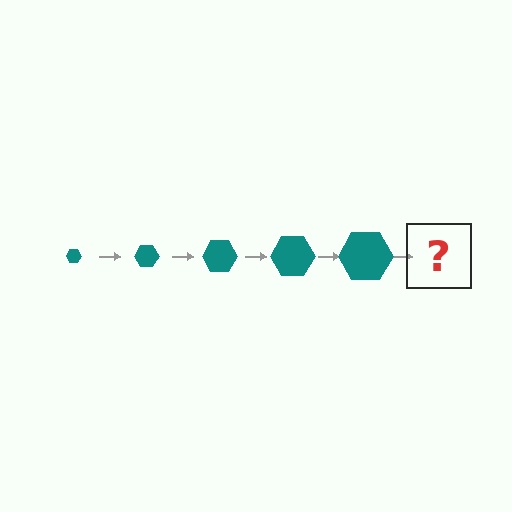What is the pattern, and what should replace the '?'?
The pattern is that the hexagon gets progressively larger each step. The '?' should be a teal hexagon, larger than the previous one.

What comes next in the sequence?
The next element should be a teal hexagon, larger than the previous one.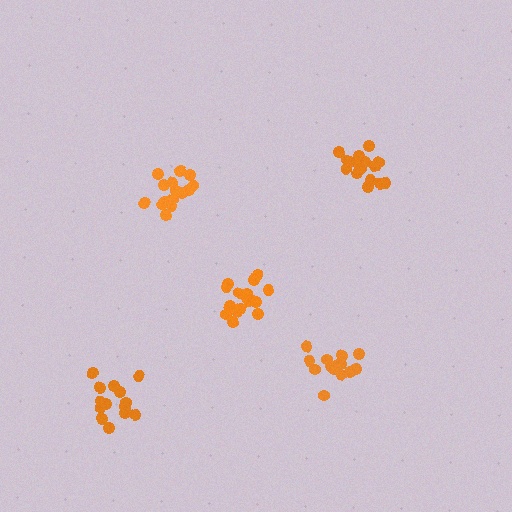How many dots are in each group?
Group 1: 14 dots, Group 2: 15 dots, Group 3: 16 dots, Group 4: 14 dots, Group 5: 17 dots (76 total).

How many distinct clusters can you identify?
There are 5 distinct clusters.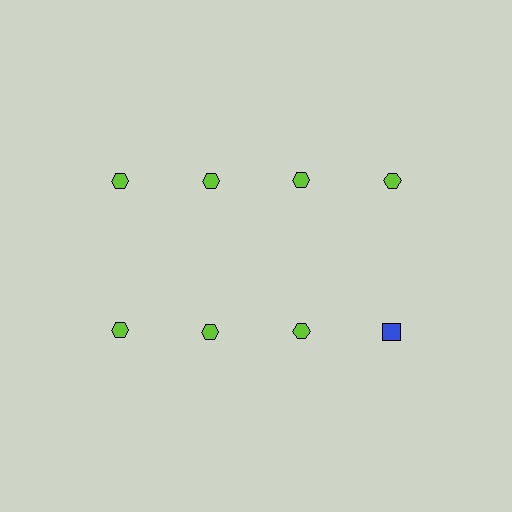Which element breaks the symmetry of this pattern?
The blue square in the second row, second from right column breaks the symmetry. All other shapes are lime hexagons.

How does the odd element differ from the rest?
It differs in both color (blue instead of lime) and shape (square instead of hexagon).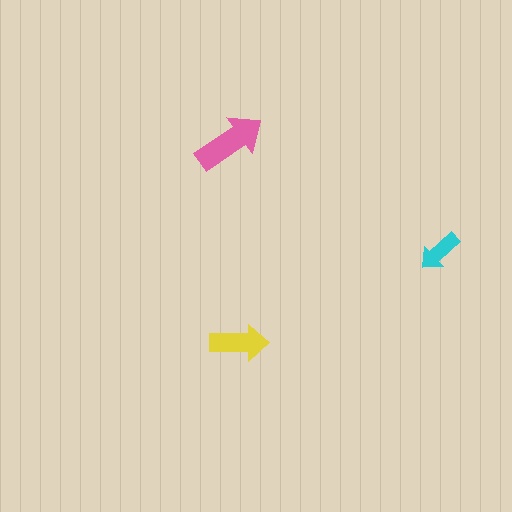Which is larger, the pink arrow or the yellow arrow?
The pink one.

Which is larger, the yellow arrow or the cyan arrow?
The yellow one.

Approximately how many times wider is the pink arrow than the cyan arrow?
About 1.5 times wider.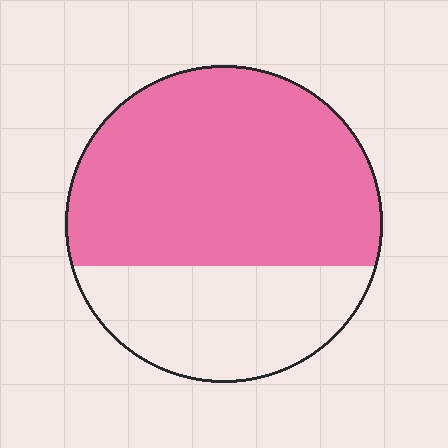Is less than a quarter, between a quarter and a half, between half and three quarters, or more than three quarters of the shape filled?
Between half and three quarters.